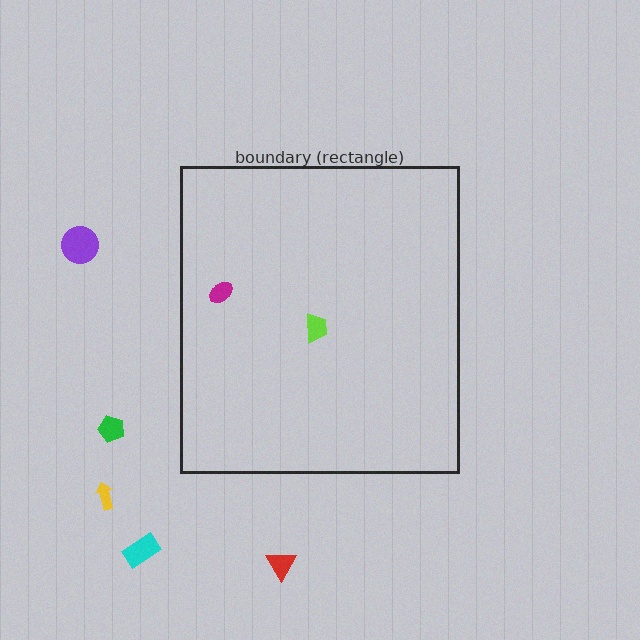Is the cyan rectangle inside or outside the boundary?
Outside.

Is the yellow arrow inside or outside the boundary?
Outside.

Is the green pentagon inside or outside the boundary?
Outside.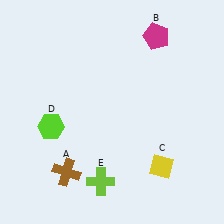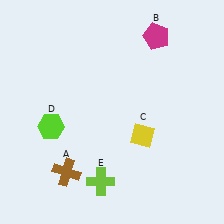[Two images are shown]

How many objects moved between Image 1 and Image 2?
1 object moved between the two images.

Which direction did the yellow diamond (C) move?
The yellow diamond (C) moved up.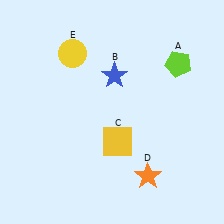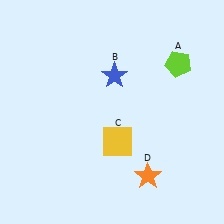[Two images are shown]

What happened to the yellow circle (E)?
The yellow circle (E) was removed in Image 2. It was in the top-left area of Image 1.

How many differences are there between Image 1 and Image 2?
There is 1 difference between the two images.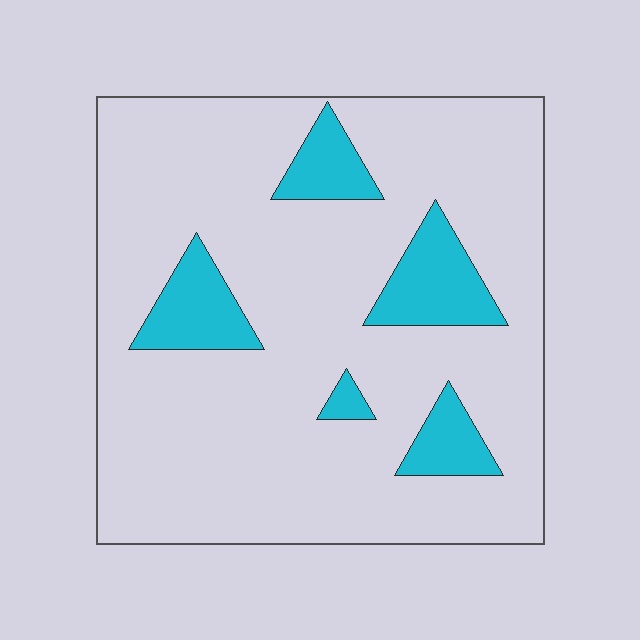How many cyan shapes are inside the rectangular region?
5.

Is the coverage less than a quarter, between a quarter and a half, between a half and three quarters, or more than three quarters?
Less than a quarter.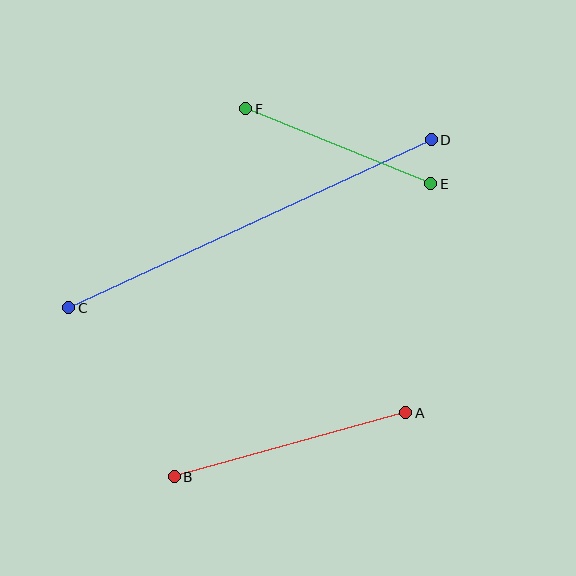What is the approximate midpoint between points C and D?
The midpoint is at approximately (250, 224) pixels.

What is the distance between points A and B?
The distance is approximately 240 pixels.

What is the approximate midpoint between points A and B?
The midpoint is at approximately (290, 445) pixels.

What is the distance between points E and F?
The distance is approximately 199 pixels.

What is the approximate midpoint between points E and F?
The midpoint is at approximately (338, 146) pixels.